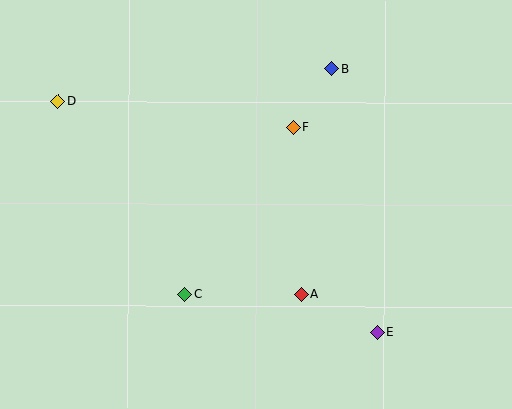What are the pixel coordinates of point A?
Point A is at (301, 294).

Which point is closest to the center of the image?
Point F at (293, 127) is closest to the center.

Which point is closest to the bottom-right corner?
Point E is closest to the bottom-right corner.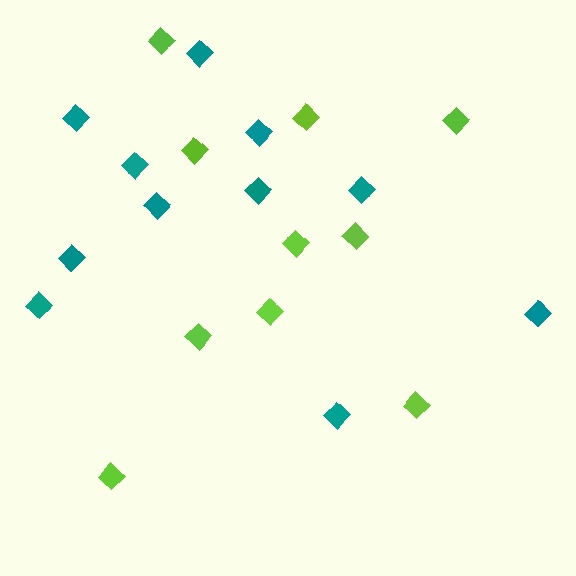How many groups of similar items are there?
There are 2 groups: one group of teal diamonds (11) and one group of lime diamonds (10).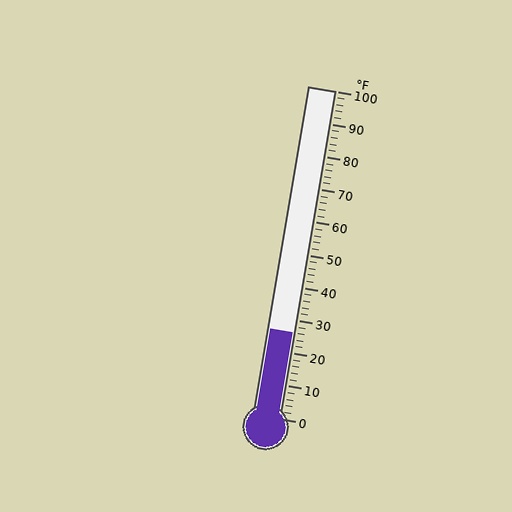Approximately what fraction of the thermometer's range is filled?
The thermometer is filled to approximately 25% of its range.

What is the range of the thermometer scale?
The thermometer scale ranges from 0°F to 100°F.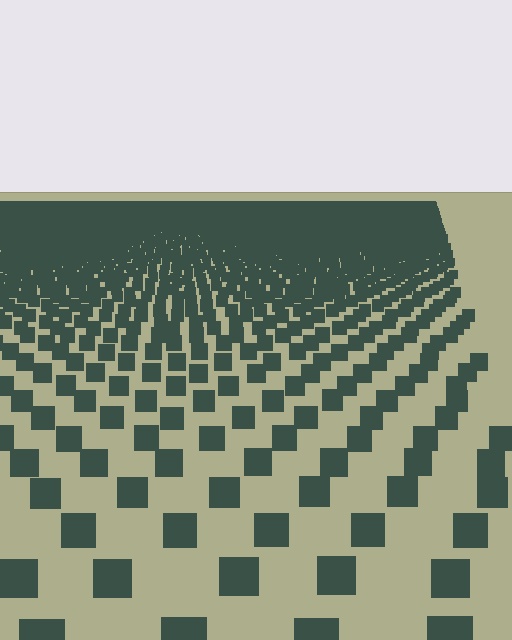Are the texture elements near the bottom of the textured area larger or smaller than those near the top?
Larger. Near the bottom, elements are closer to the viewer and appear at a bigger on-screen size.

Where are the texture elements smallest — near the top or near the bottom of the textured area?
Near the top.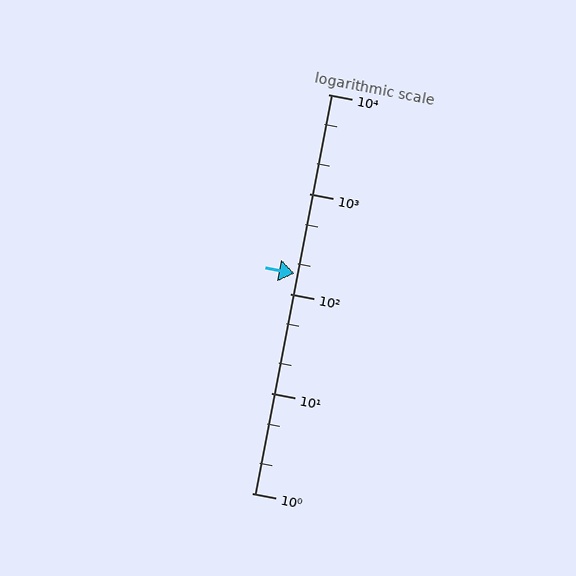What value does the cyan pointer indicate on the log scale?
The pointer indicates approximately 160.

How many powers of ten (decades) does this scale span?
The scale spans 4 decades, from 1 to 10000.